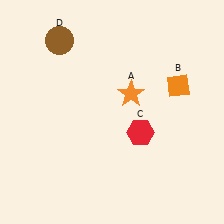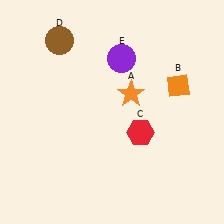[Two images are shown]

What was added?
A purple circle (E) was added in Image 2.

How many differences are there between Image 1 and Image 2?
There is 1 difference between the two images.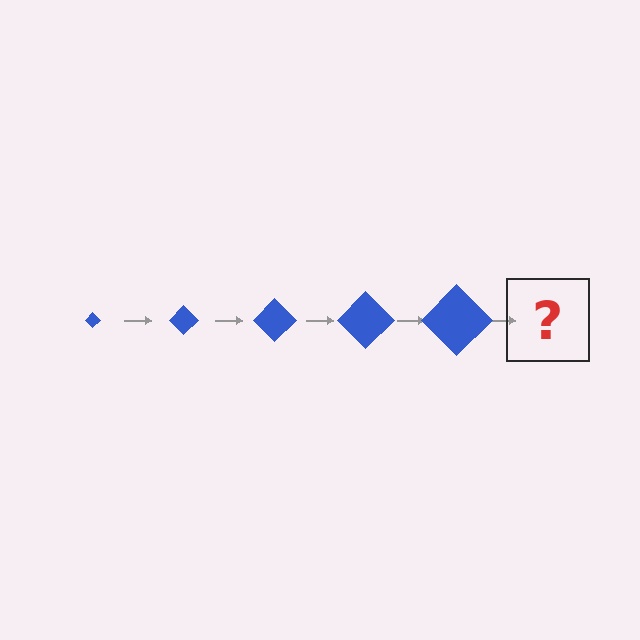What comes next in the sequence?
The next element should be a blue diamond, larger than the previous one.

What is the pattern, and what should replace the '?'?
The pattern is that the diamond gets progressively larger each step. The '?' should be a blue diamond, larger than the previous one.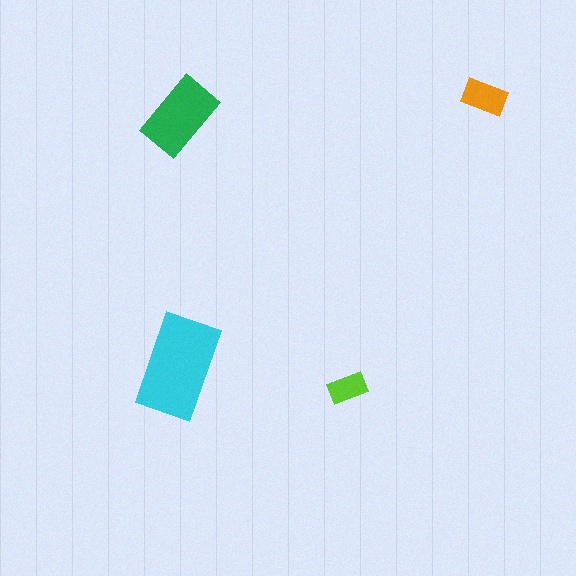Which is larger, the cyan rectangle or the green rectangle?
The cyan one.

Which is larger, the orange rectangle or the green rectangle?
The green one.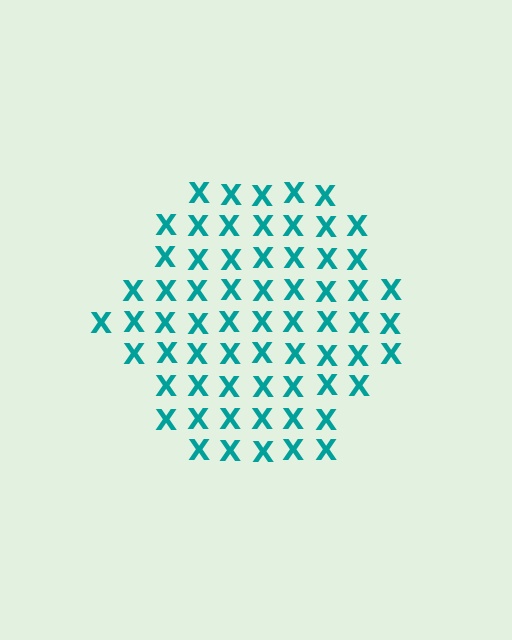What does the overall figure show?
The overall figure shows a hexagon.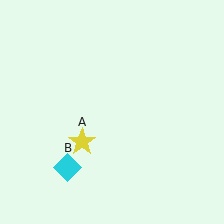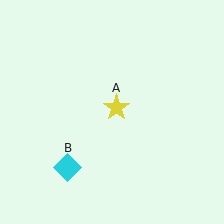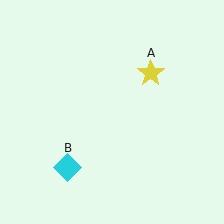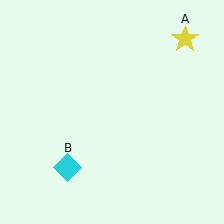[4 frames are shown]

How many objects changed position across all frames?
1 object changed position: yellow star (object A).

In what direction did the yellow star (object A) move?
The yellow star (object A) moved up and to the right.